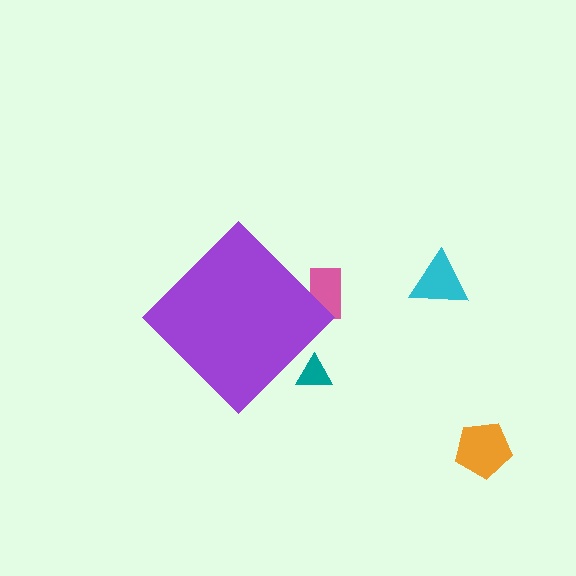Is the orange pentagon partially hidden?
No, the orange pentagon is fully visible.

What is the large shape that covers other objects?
A purple diamond.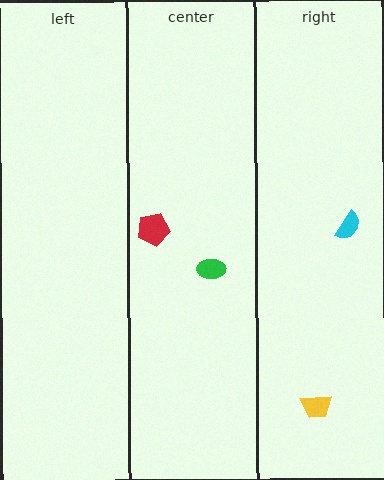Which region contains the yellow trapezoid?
The right region.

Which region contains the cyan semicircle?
The right region.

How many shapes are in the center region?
2.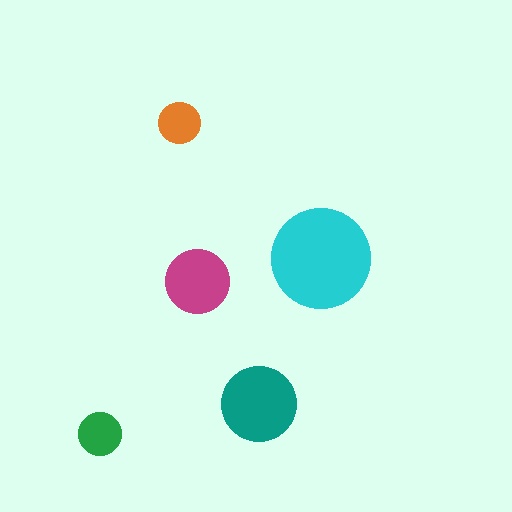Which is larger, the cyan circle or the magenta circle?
The cyan one.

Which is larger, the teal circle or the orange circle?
The teal one.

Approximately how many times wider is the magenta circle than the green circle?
About 1.5 times wider.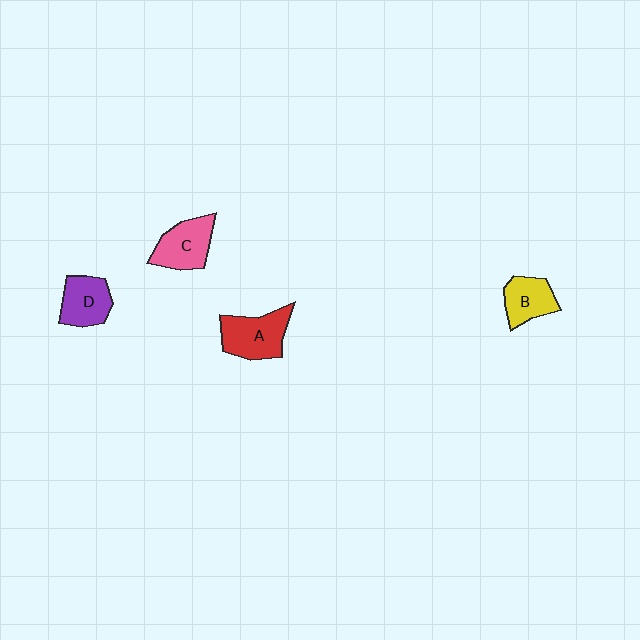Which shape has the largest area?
Shape A (red).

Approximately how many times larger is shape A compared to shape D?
Approximately 1.3 times.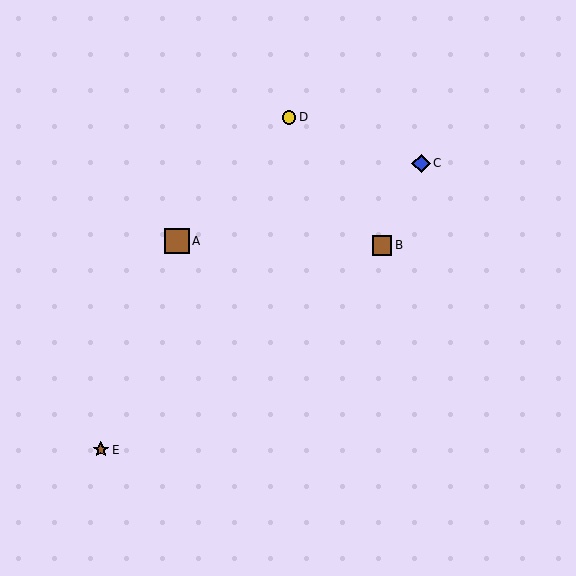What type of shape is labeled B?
Shape B is a brown square.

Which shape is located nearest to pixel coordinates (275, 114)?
The yellow circle (labeled D) at (289, 117) is nearest to that location.